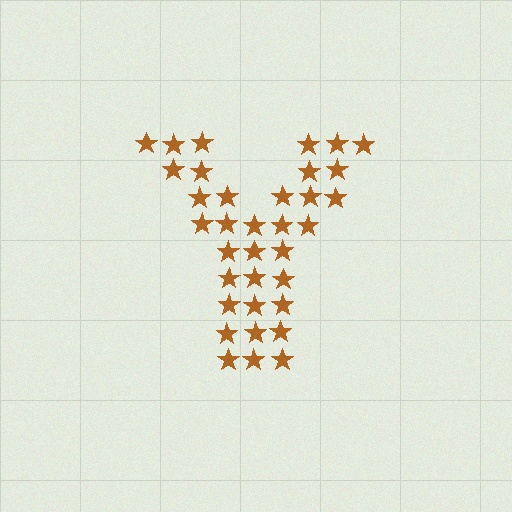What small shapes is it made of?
It is made of small stars.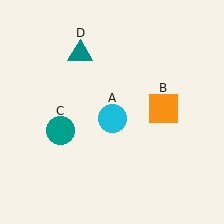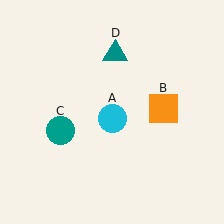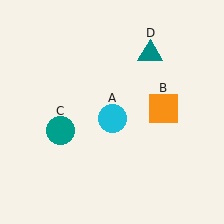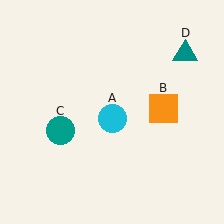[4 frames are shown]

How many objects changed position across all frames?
1 object changed position: teal triangle (object D).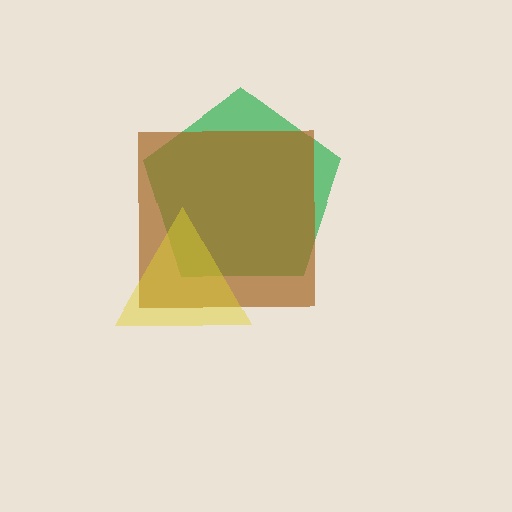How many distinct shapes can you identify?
There are 3 distinct shapes: a green pentagon, a brown square, a yellow triangle.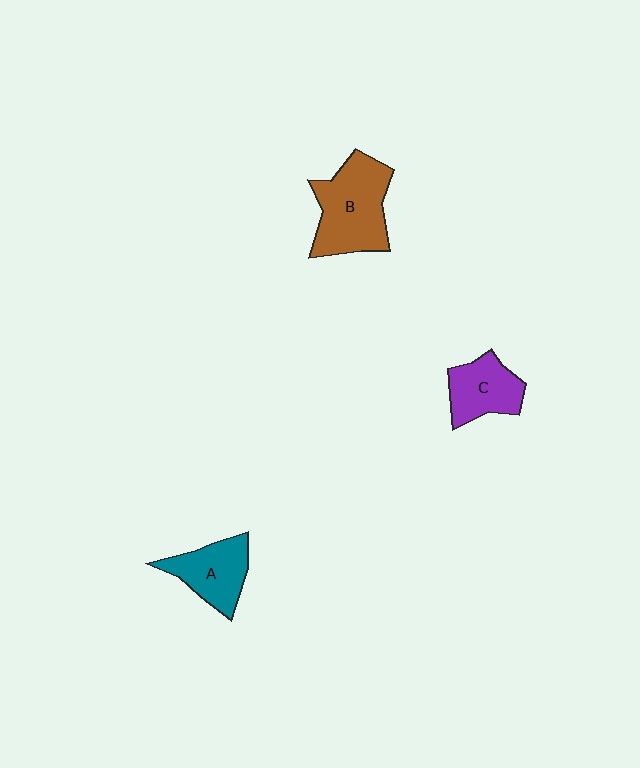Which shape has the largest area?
Shape B (brown).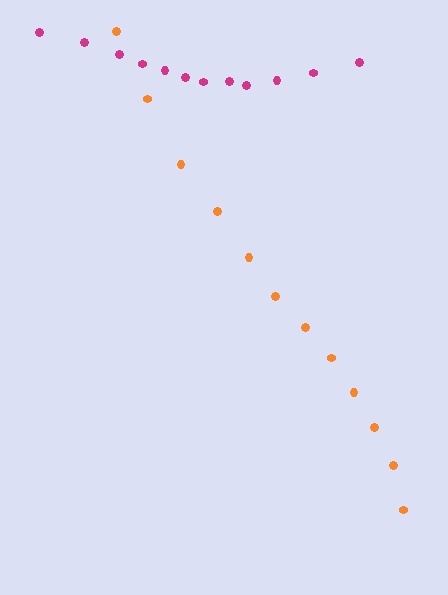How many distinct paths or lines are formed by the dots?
There are 2 distinct paths.